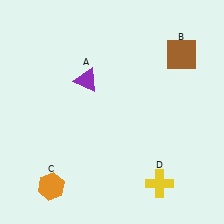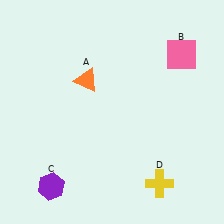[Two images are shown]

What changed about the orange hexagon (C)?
In Image 1, C is orange. In Image 2, it changed to purple.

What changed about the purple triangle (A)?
In Image 1, A is purple. In Image 2, it changed to orange.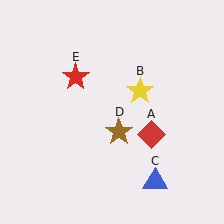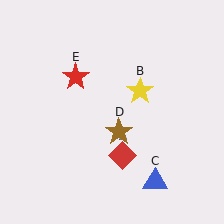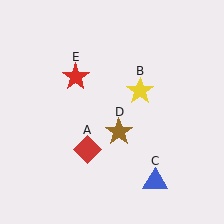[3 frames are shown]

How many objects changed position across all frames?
1 object changed position: red diamond (object A).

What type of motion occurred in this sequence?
The red diamond (object A) rotated clockwise around the center of the scene.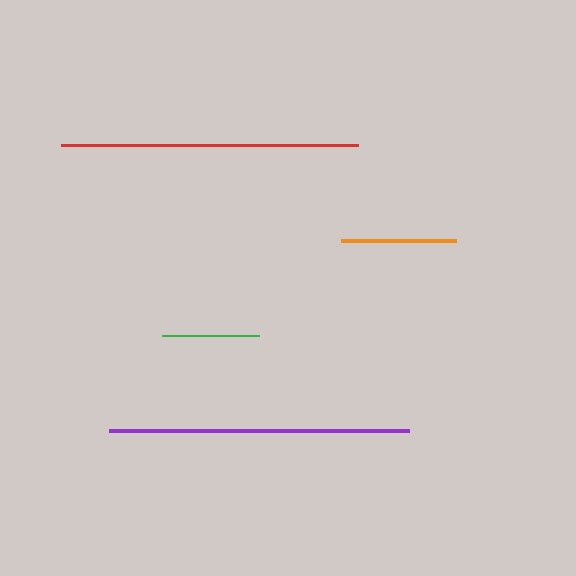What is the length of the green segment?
The green segment is approximately 97 pixels long.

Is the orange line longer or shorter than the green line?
The orange line is longer than the green line.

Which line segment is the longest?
The purple line is the longest at approximately 301 pixels.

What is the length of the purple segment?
The purple segment is approximately 301 pixels long.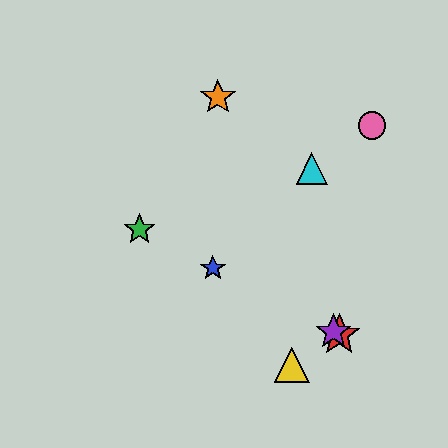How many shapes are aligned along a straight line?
4 shapes (the red star, the blue star, the green star, the purple star) are aligned along a straight line.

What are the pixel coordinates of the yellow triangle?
The yellow triangle is at (292, 365).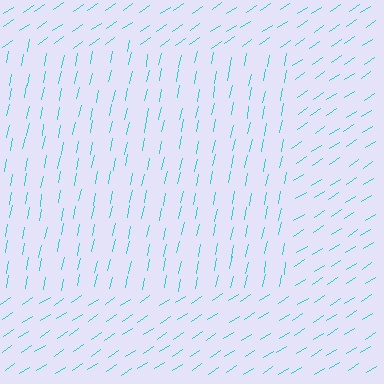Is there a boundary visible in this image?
Yes, there is a texture boundary formed by a change in line orientation.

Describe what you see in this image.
The image is filled with small cyan line segments. A rectangle region in the image has lines oriented differently from the surrounding lines, creating a visible texture boundary.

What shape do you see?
I see a rectangle.